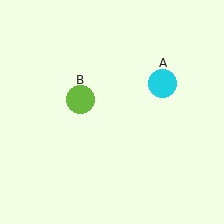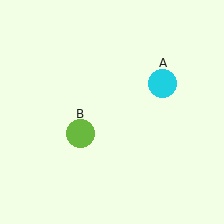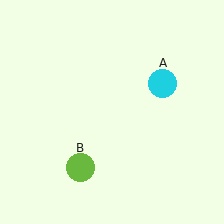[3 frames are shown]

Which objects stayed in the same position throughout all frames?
Cyan circle (object A) remained stationary.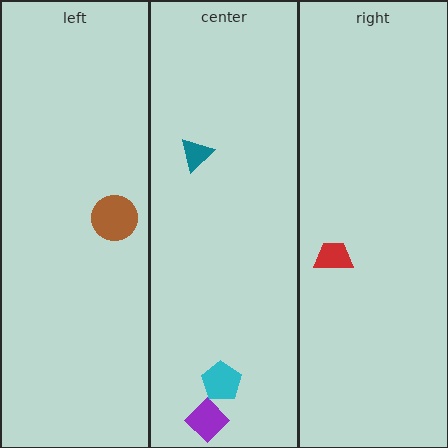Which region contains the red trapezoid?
The right region.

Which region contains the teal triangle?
The center region.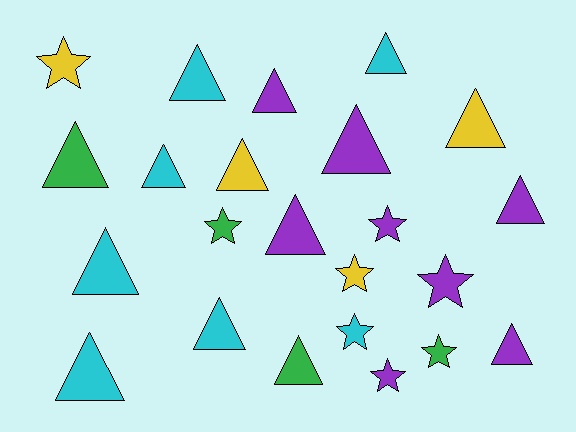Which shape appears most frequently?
Triangle, with 15 objects.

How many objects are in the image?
There are 23 objects.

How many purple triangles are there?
There are 5 purple triangles.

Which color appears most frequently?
Purple, with 8 objects.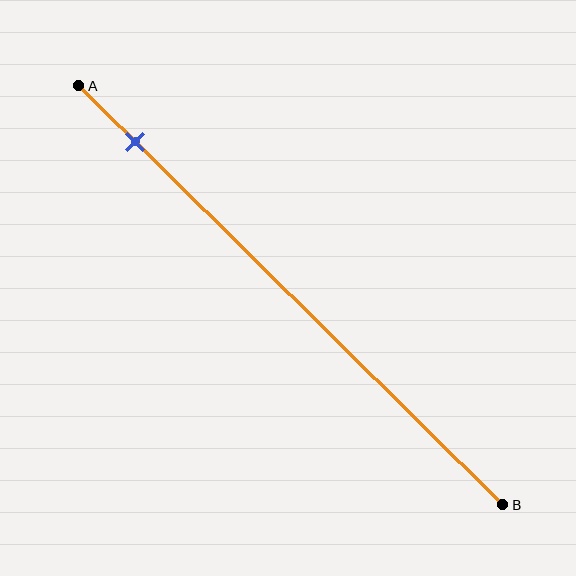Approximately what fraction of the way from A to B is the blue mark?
The blue mark is approximately 15% of the way from A to B.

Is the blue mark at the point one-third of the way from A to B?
No, the mark is at about 15% from A, not at the 33% one-third point.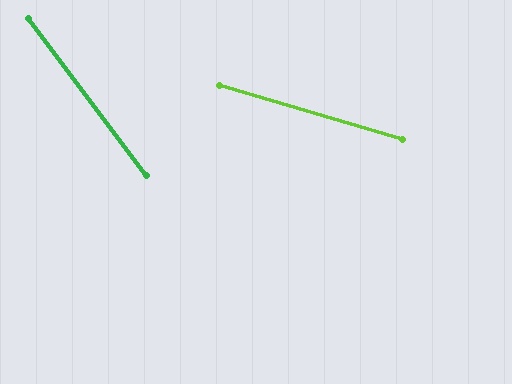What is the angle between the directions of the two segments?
Approximately 37 degrees.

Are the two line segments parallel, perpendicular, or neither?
Neither parallel nor perpendicular — they differ by about 37°.